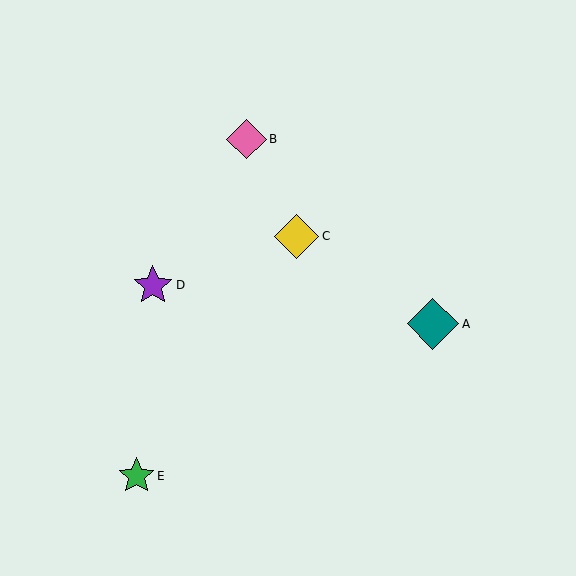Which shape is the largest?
The teal diamond (labeled A) is the largest.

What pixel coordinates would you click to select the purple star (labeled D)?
Click at (153, 285) to select the purple star D.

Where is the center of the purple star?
The center of the purple star is at (153, 285).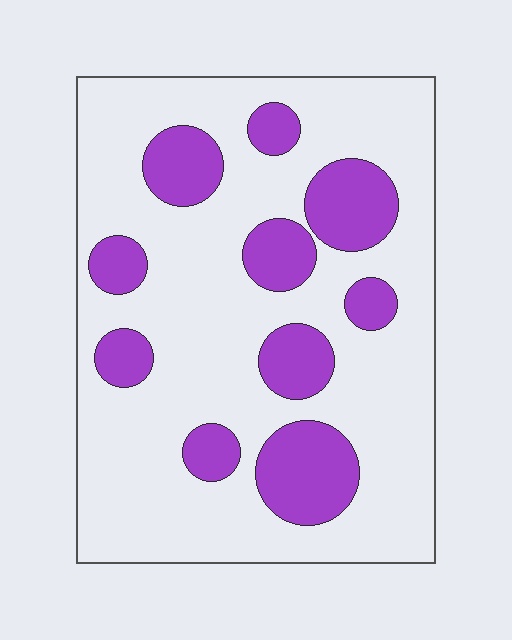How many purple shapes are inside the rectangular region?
10.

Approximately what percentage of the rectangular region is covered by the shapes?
Approximately 25%.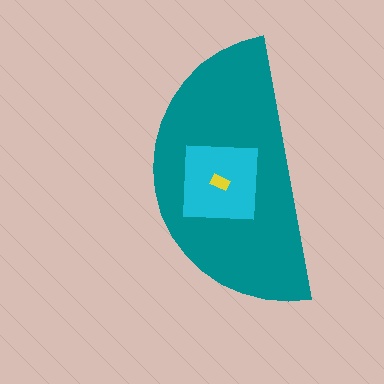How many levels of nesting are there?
3.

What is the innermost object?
The yellow rectangle.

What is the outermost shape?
The teal semicircle.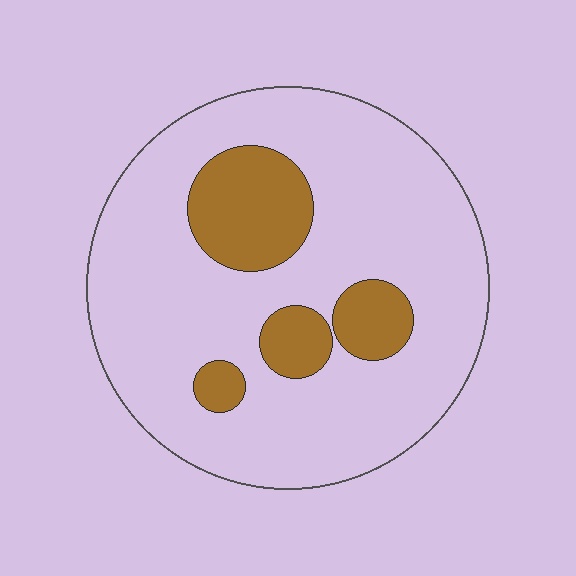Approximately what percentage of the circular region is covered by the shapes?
Approximately 20%.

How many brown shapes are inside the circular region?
4.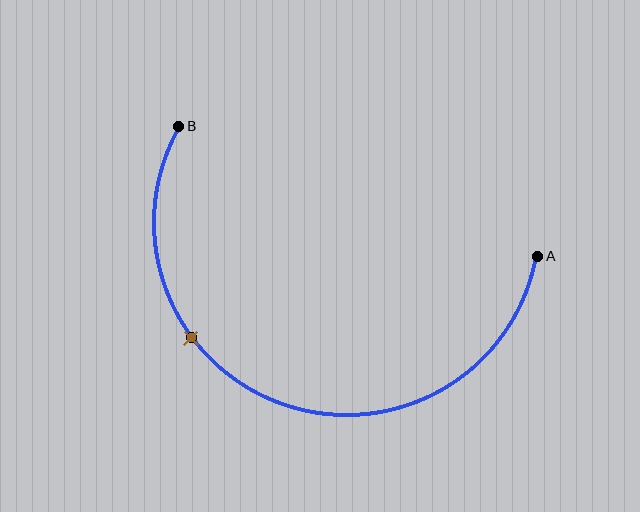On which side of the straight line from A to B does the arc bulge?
The arc bulges below the straight line connecting A and B.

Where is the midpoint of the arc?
The arc midpoint is the point on the curve farthest from the straight line joining A and B. It sits below that line.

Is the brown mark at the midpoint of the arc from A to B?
No. The brown mark lies on the arc but is closer to endpoint B. The arc midpoint would be at the point on the curve equidistant along the arc from both A and B.